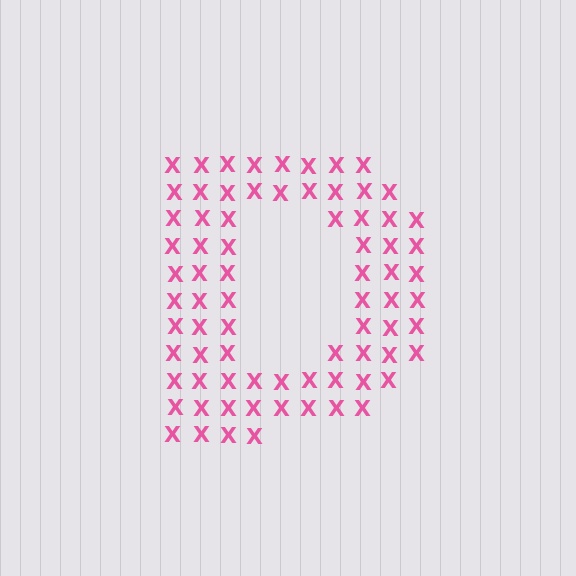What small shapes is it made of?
It is made of small letter X's.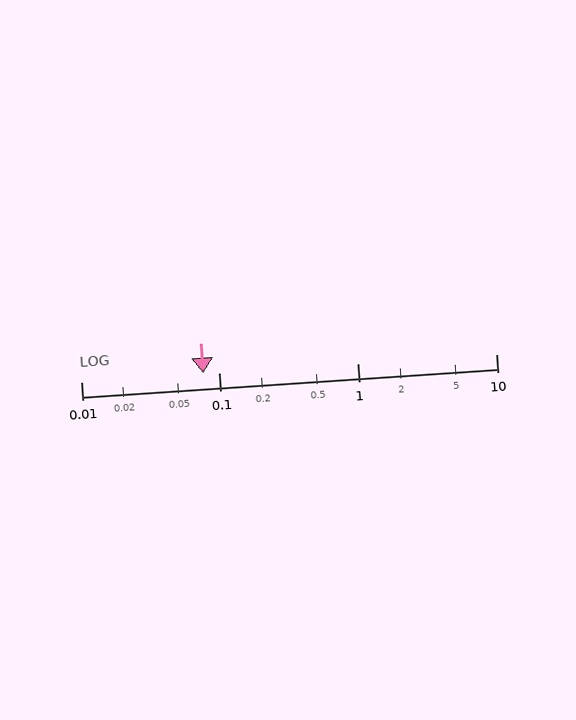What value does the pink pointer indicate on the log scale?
The pointer indicates approximately 0.076.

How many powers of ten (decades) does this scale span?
The scale spans 3 decades, from 0.01 to 10.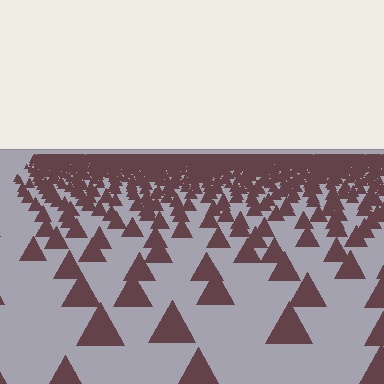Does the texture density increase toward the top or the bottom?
Density increases toward the top.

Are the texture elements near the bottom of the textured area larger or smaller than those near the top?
Larger. Near the bottom, elements are closer to the viewer and appear at a bigger on-screen size.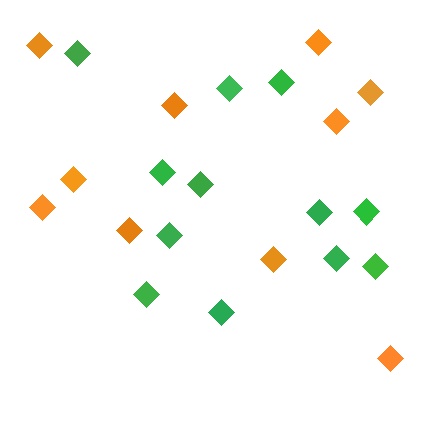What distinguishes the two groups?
There are 2 groups: one group of green diamonds (12) and one group of orange diamonds (10).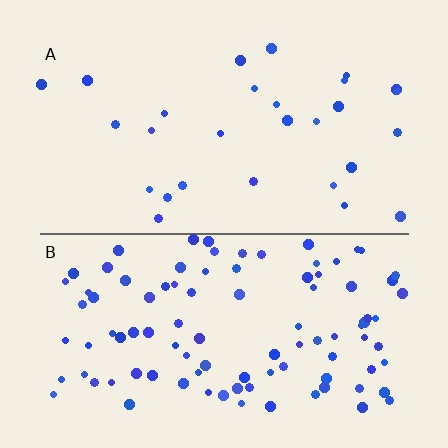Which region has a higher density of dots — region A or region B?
B (the bottom).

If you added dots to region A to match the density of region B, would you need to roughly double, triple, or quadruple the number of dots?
Approximately quadruple.